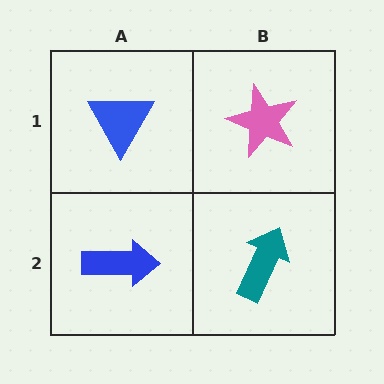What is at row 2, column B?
A teal arrow.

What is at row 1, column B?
A pink star.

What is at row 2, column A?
A blue arrow.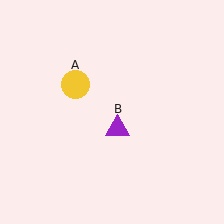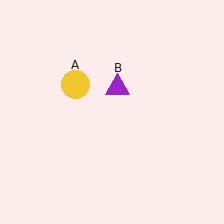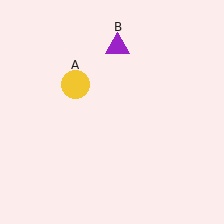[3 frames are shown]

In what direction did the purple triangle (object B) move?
The purple triangle (object B) moved up.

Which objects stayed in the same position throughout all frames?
Yellow circle (object A) remained stationary.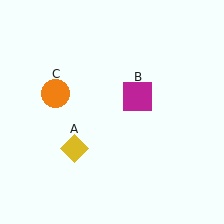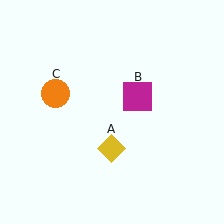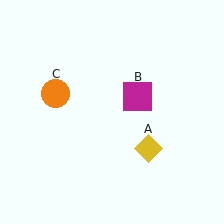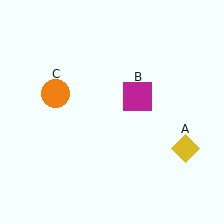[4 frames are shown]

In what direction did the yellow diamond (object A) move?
The yellow diamond (object A) moved right.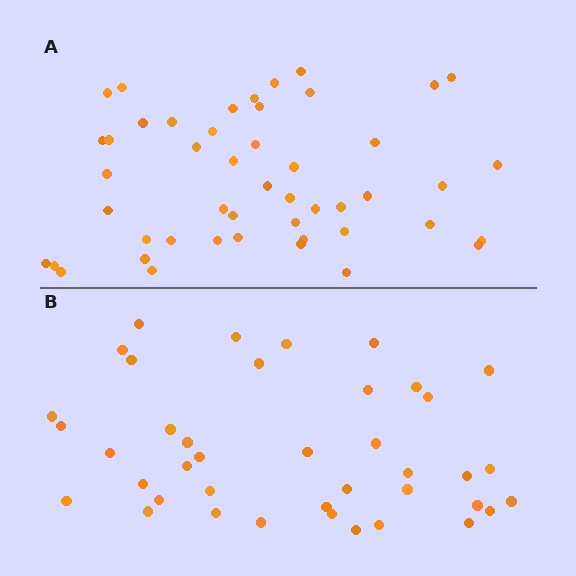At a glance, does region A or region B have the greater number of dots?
Region A (the top region) has more dots.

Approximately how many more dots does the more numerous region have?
Region A has roughly 8 or so more dots than region B.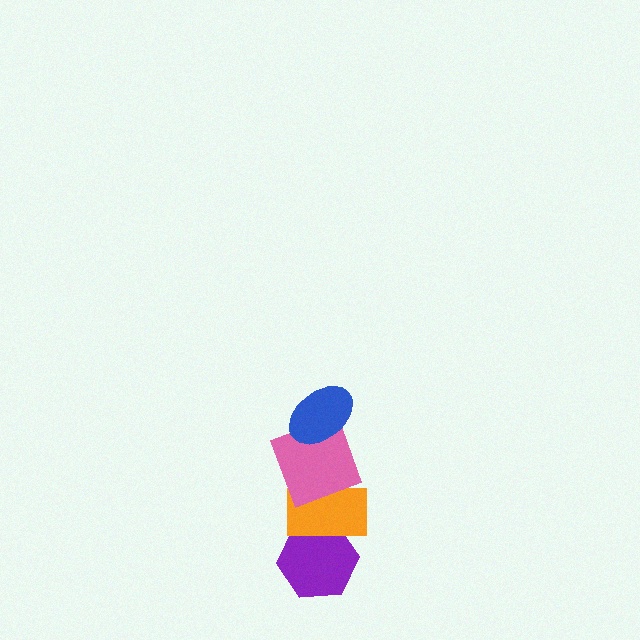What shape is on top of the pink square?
The blue ellipse is on top of the pink square.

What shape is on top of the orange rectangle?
The pink square is on top of the orange rectangle.